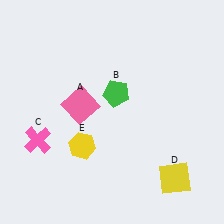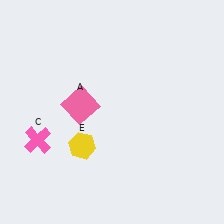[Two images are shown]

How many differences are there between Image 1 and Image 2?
There are 2 differences between the two images.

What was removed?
The yellow square (D), the green pentagon (B) were removed in Image 2.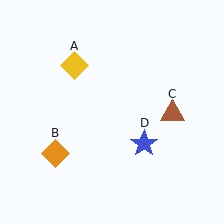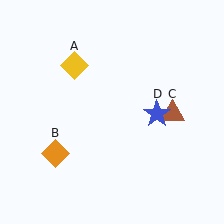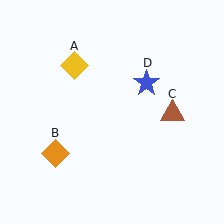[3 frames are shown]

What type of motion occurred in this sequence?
The blue star (object D) rotated counterclockwise around the center of the scene.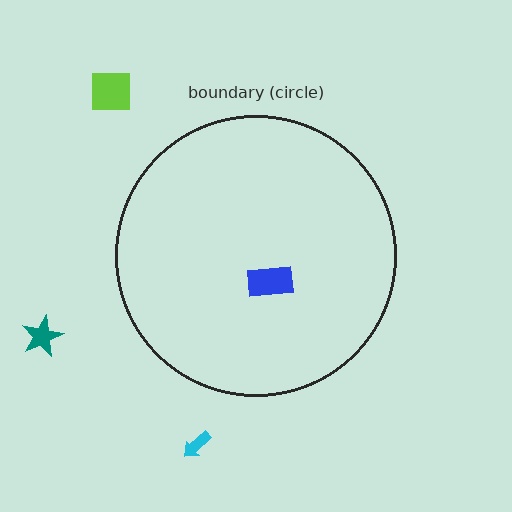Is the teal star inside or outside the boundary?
Outside.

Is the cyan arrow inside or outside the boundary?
Outside.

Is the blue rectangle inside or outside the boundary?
Inside.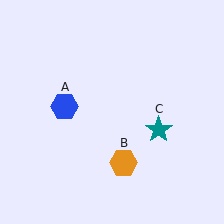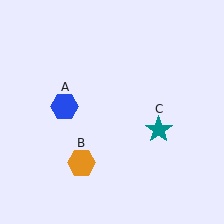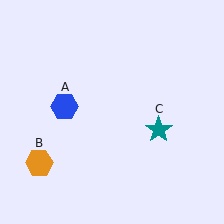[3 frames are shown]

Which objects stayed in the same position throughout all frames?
Blue hexagon (object A) and teal star (object C) remained stationary.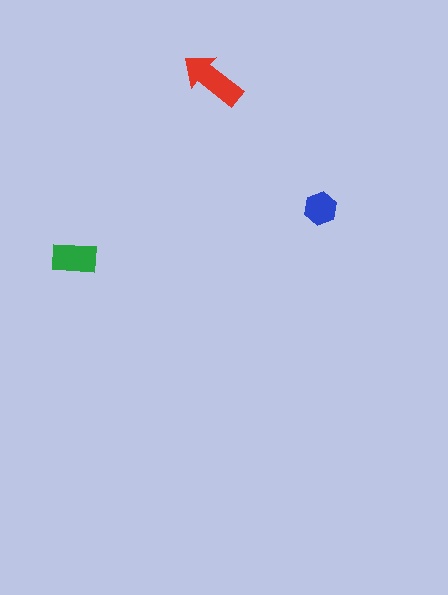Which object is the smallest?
The blue hexagon.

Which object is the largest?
The red arrow.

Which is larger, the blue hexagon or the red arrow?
The red arrow.